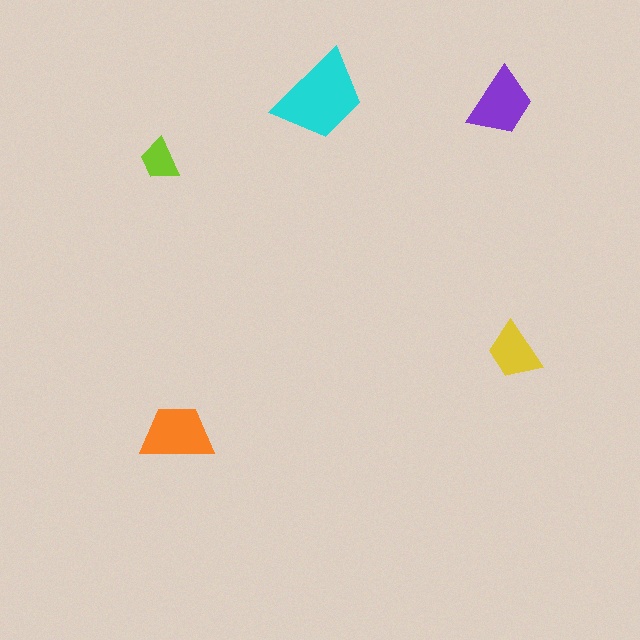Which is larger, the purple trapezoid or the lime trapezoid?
The purple one.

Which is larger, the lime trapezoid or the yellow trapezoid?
The yellow one.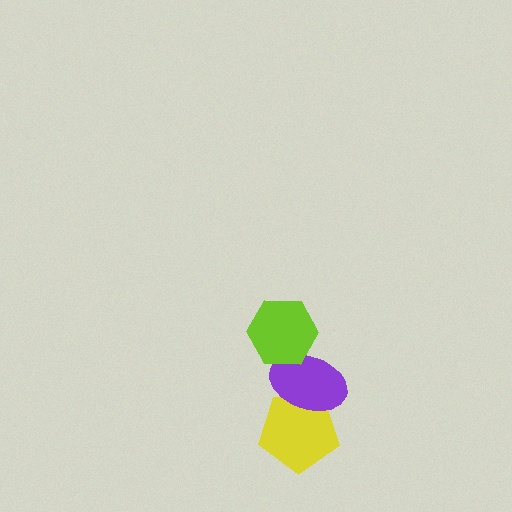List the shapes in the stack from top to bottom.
From top to bottom: the lime hexagon, the purple ellipse, the yellow pentagon.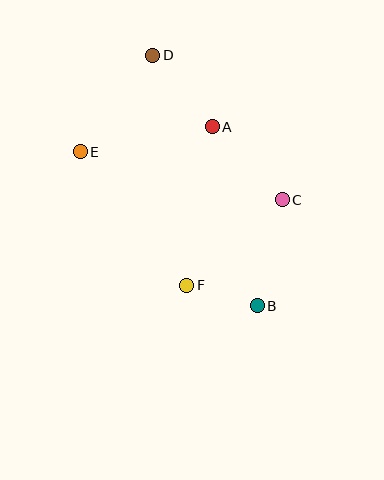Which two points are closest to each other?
Points B and F are closest to each other.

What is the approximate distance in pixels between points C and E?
The distance between C and E is approximately 207 pixels.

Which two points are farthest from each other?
Points B and D are farthest from each other.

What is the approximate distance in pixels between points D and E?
The distance between D and E is approximately 121 pixels.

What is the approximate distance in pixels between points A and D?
The distance between A and D is approximately 93 pixels.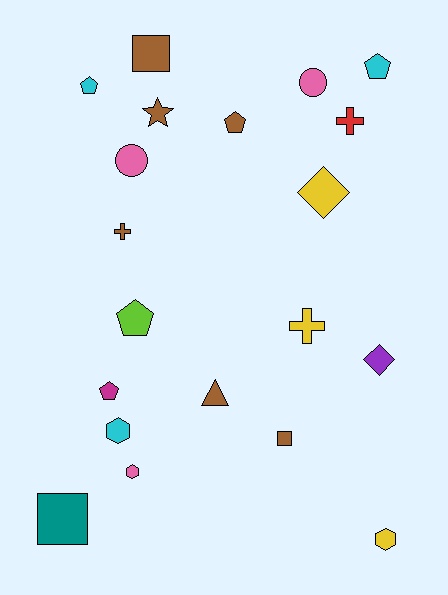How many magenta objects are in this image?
There is 1 magenta object.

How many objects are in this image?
There are 20 objects.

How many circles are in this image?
There are 2 circles.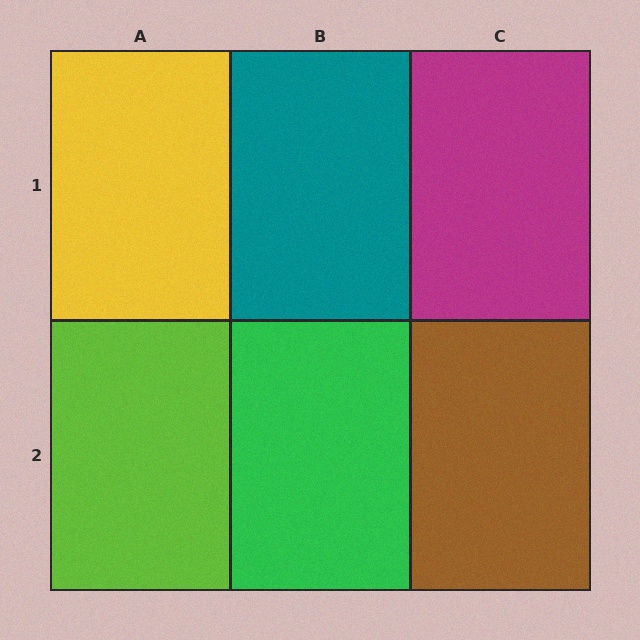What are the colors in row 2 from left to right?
Lime, green, brown.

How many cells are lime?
1 cell is lime.